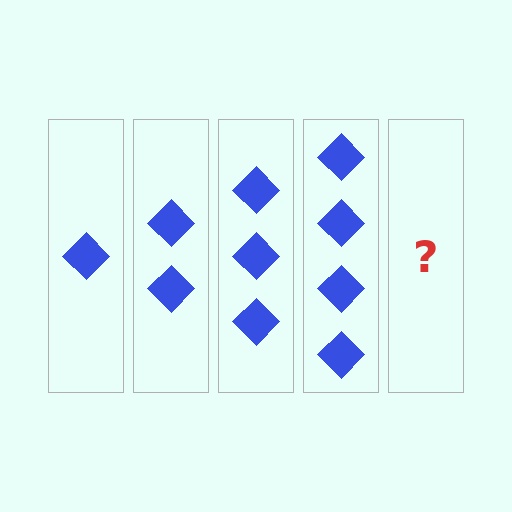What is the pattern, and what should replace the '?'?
The pattern is that each step adds one more diamond. The '?' should be 5 diamonds.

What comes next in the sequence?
The next element should be 5 diamonds.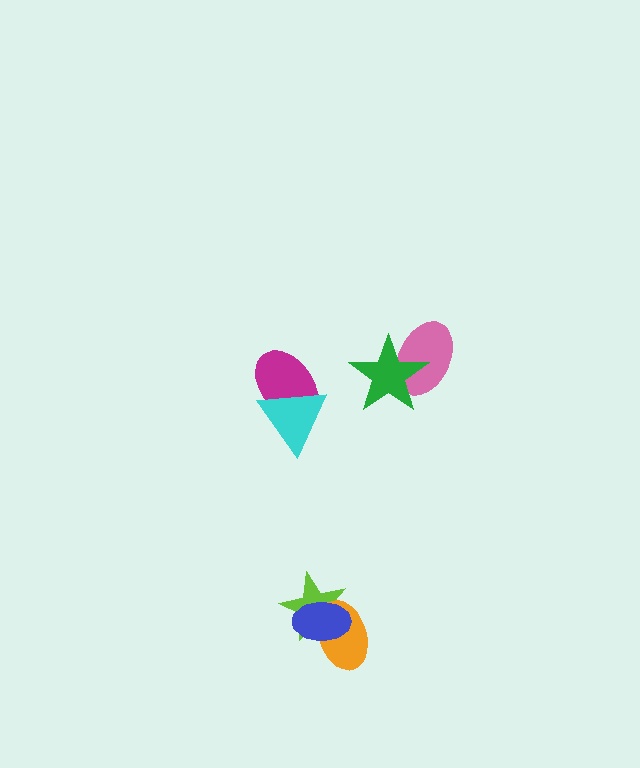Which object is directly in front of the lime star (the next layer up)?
The orange ellipse is directly in front of the lime star.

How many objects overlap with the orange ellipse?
2 objects overlap with the orange ellipse.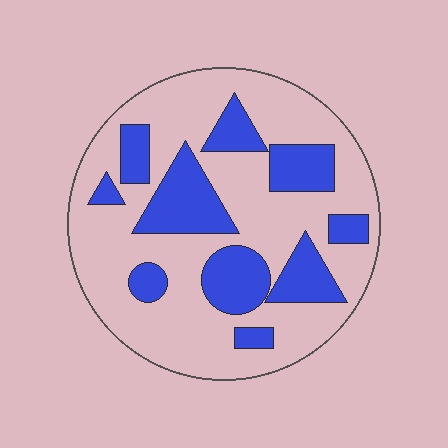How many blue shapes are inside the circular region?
10.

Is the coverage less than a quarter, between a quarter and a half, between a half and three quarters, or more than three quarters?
Between a quarter and a half.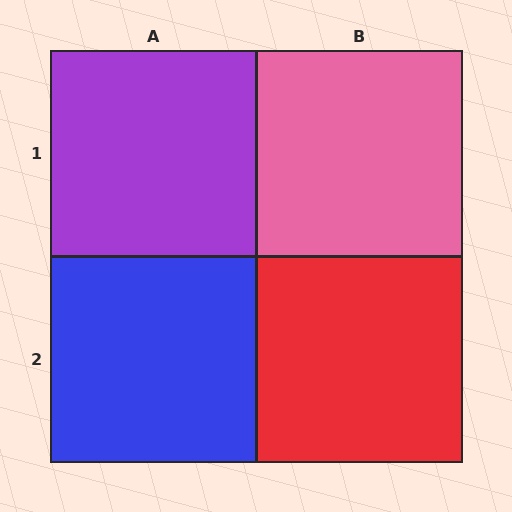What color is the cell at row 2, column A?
Blue.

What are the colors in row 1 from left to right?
Purple, pink.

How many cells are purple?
1 cell is purple.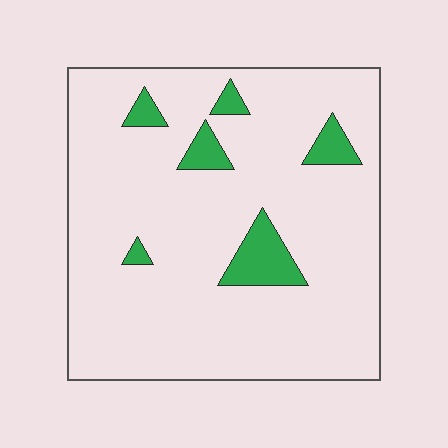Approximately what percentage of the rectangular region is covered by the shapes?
Approximately 10%.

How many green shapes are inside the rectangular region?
6.